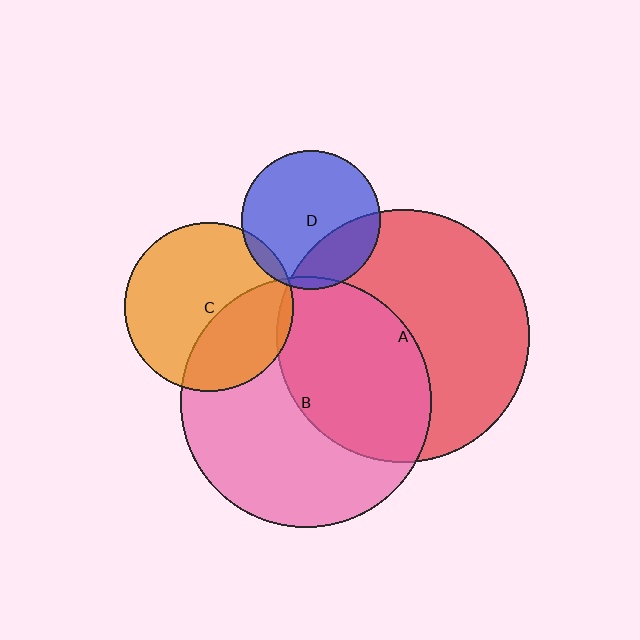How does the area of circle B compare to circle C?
Approximately 2.2 times.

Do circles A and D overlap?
Yes.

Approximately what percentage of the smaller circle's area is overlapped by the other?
Approximately 25%.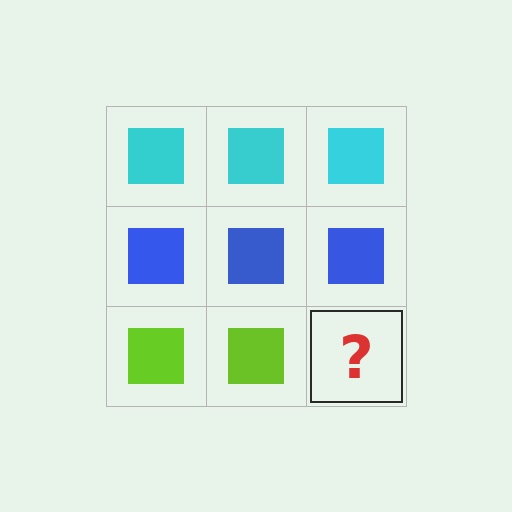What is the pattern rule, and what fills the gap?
The rule is that each row has a consistent color. The gap should be filled with a lime square.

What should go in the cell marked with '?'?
The missing cell should contain a lime square.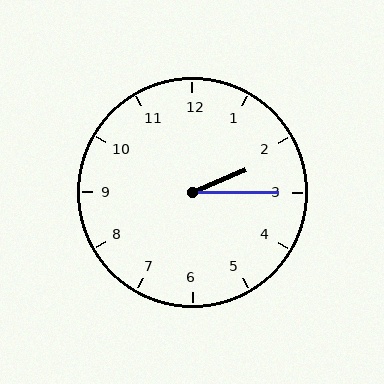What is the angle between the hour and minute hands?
Approximately 22 degrees.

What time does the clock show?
2:15.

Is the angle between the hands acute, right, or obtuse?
It is acute.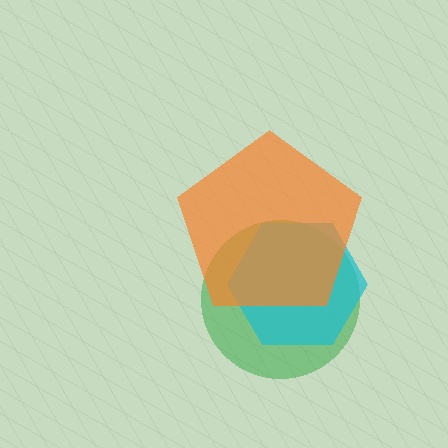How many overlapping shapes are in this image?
There are 3 overlapping shapes in the image.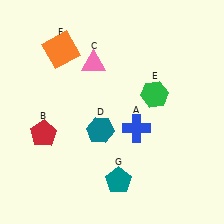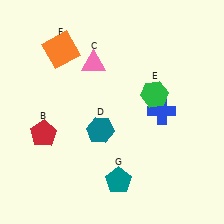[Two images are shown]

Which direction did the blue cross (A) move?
The blue cross (A) moved right.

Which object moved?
The blue cross (A) moved right.